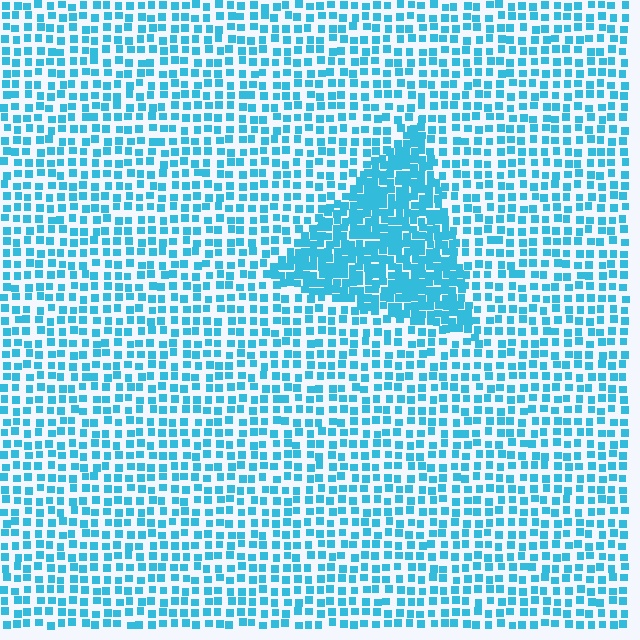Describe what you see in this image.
The image contains small cyan elements arranged at two different densities. A triangle-shaped region is visible where the elements are more densely packed than the surrounding area.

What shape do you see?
I see a triangle.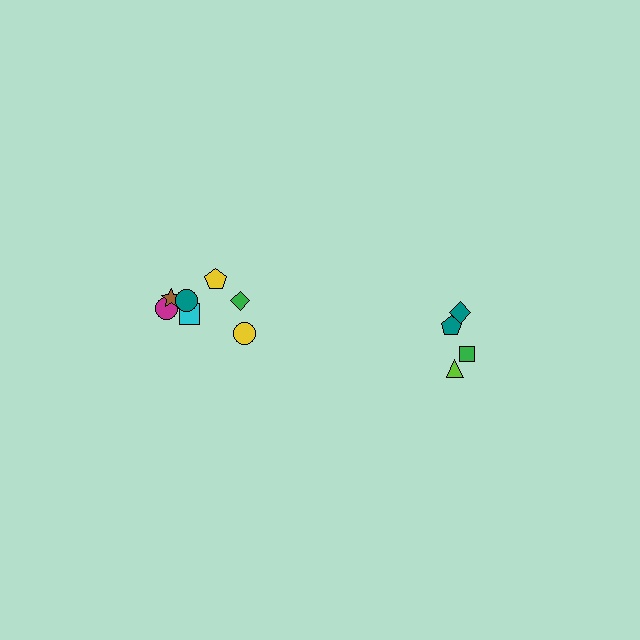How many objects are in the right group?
There are 4 objects.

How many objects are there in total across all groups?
There are 11 objects.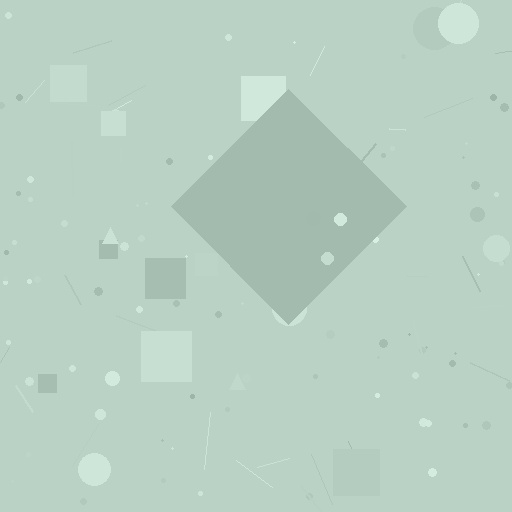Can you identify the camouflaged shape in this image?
The camouflaged shape is a diamond.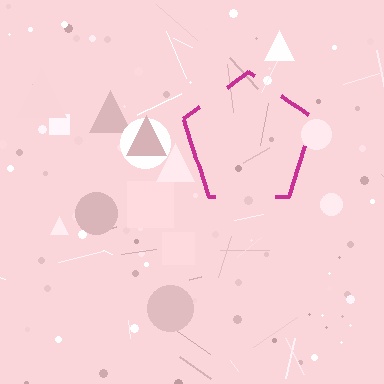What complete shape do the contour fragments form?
The contour fragments form a pentagon.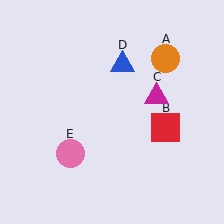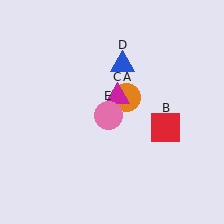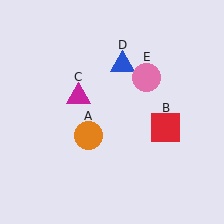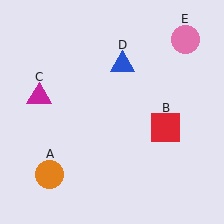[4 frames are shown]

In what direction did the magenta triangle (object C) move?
The magenta triangle (object C) moved left.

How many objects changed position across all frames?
3 objects changed position: orange circle (object A), magenta triangle (object C), pink circle (object E).